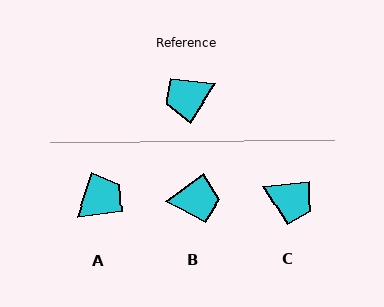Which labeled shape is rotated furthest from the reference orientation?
A, about 165 degrees away.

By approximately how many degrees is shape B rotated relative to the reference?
Approximately 158 degrees counter-clockwise.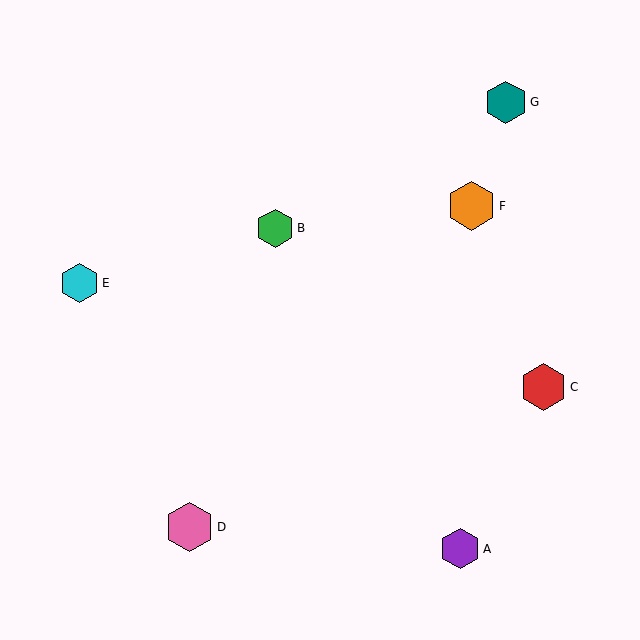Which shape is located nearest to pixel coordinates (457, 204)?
The orange hexagon (labeled F) at (471, 206) is nearest to that location.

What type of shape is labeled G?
Shape G is a teal hexagon.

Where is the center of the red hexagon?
The center of the red hexagon is at (544, 387).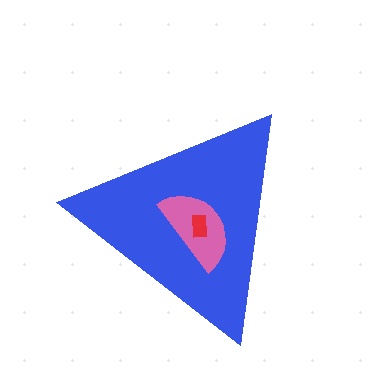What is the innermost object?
The red rectangle.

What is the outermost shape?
The blue triangle.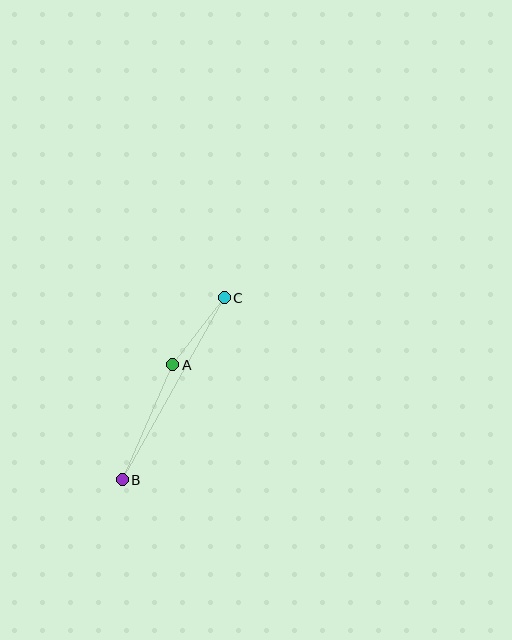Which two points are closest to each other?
Points A and C are closest to each other.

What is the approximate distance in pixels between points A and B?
The distance between A and B is approximately 125 pixels.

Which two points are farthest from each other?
Points B and C are farthest from each other.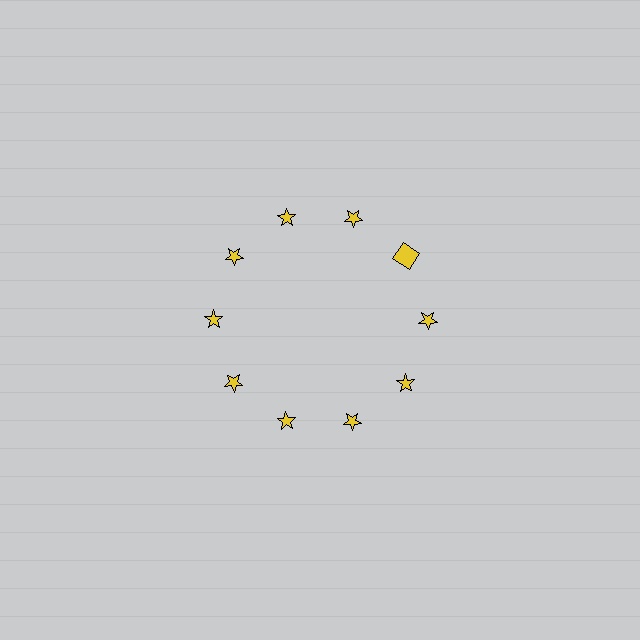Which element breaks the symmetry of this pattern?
The yellow square at roughly the 2 o'clock position breaks the symmetry. All other shapes are yellow stars.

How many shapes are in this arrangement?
There are 10 shapes arranged in a ring pattern.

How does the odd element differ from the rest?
It has a different shape: square instead of star.